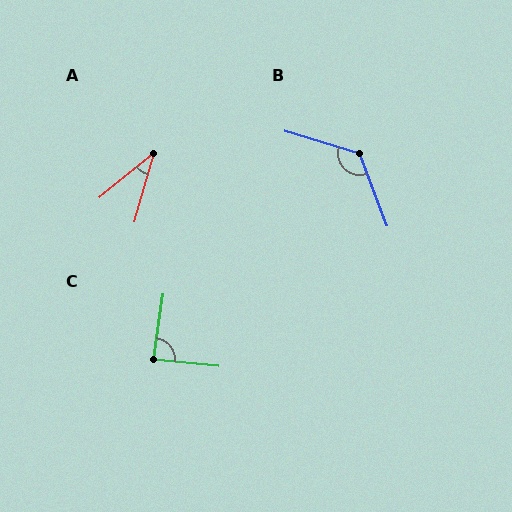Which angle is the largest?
B, at approximately 128 degrees.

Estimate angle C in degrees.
Approximately 87 degrees.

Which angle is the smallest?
A, at approximately 35 degrees.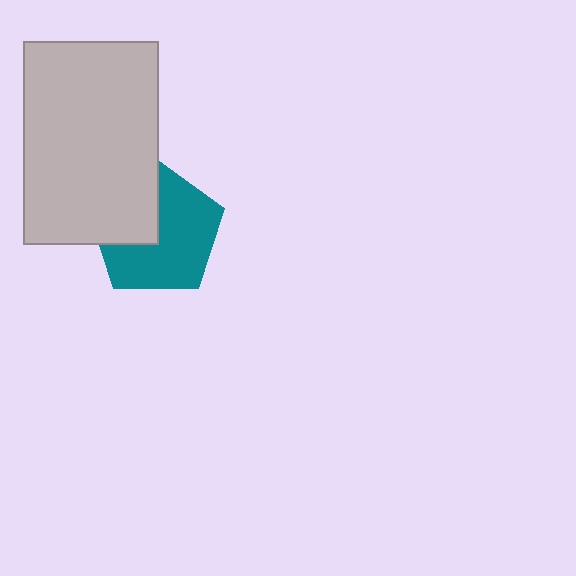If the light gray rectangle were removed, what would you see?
You would see the complete teal pentagon.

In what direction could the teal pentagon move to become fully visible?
The teal pentagon could move toward the lower-right. That would shift it out from behind the light gray rectangle entirely.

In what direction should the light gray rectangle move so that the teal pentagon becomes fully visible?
The light gray rectangle should move toward the upper-left. That is the shortest direction to clear the overlap and leave the teal pentagon fully visible.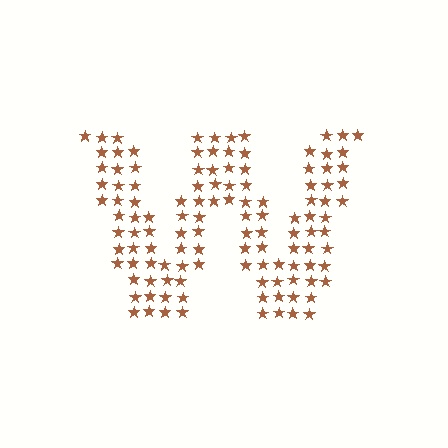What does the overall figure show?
The overall figure shows the letter W.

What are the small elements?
The small elements are stars.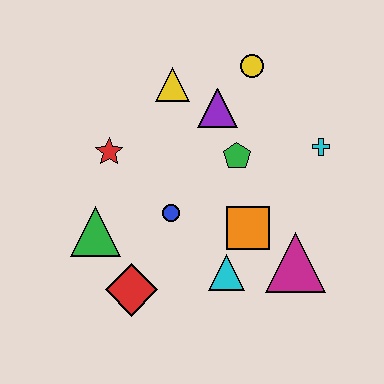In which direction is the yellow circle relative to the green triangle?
The yellow circle is above the green triangle.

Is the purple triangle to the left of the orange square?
Yes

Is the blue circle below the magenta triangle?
No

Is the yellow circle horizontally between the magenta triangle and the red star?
Yes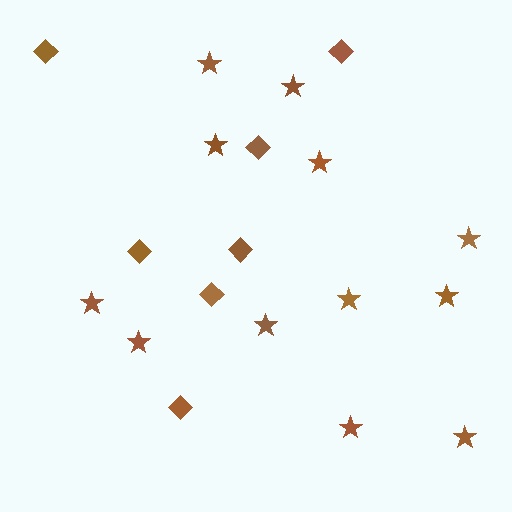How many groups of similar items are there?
There are 2 groups: one group of diamonds (7) and one group of stars (12).